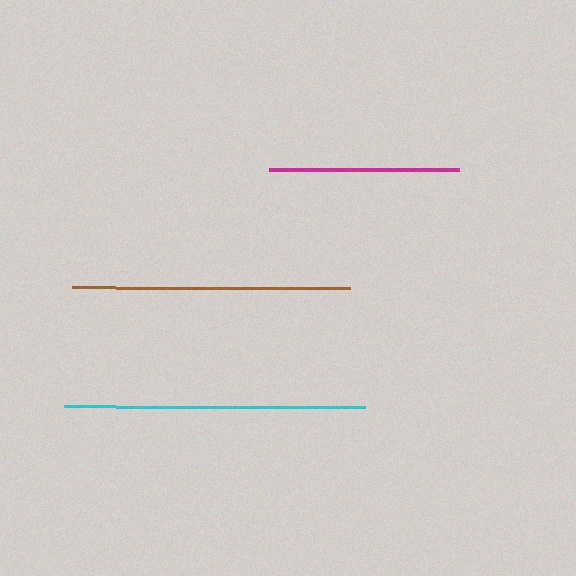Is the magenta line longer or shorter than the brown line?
The brown line is longer than the magenta line.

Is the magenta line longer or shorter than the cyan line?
The cyan line is longer than the magenta line.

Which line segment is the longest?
The cyan line is the longest at approximately 301 pixels.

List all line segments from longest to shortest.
From longest to shortest: cyan, brown, magenta.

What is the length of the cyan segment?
The cyan segment is approximately 301 pixels long.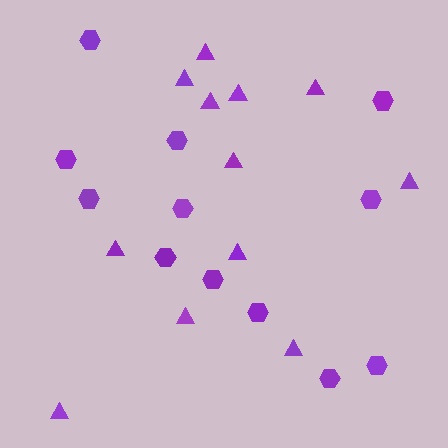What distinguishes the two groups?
There are 2 groups: one group of hexagons (12) and one group of triangles (12).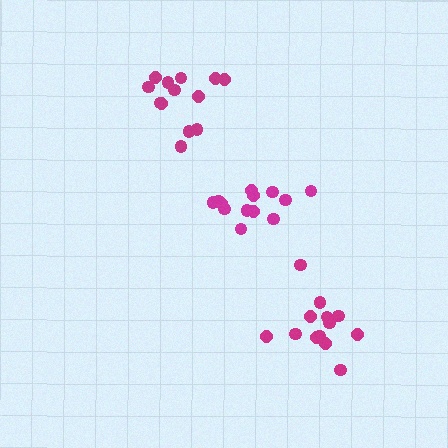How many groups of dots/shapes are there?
There are 3 groups.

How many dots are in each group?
Group 1: 13 dots, Group 2: 13 dots, Group 3: 13 dots (39 total).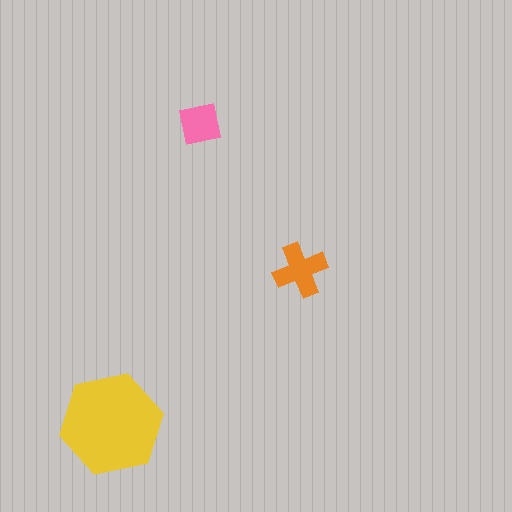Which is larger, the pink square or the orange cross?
The orange cross.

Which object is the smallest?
The pink square.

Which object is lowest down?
The yellow hexagon is bottommost.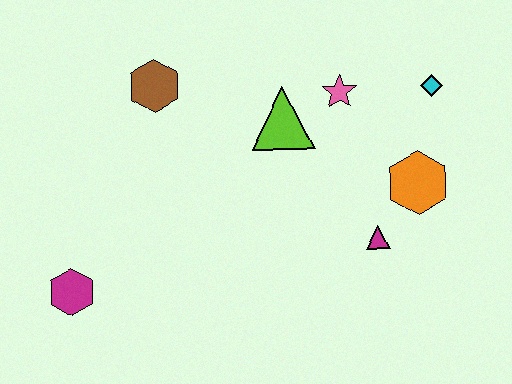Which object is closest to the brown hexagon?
The lime triangle is closest to the brown hexagon.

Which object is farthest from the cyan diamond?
The magenta hexagon is farthest from the cyan diamond.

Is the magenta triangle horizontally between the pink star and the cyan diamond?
Yes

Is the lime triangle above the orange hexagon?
Yes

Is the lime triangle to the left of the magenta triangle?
Yes